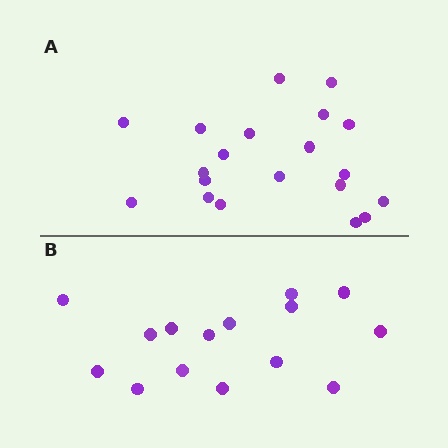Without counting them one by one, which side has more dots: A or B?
Region A (the top region) has more dots.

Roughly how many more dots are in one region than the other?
Region A has about 5 more dots than region B.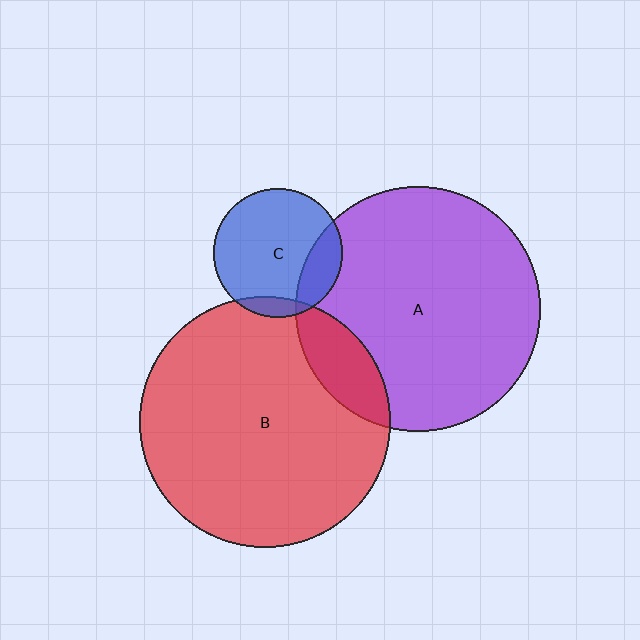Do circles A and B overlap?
Yes.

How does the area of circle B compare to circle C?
Approximately 3.8 times.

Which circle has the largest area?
Circle B (red).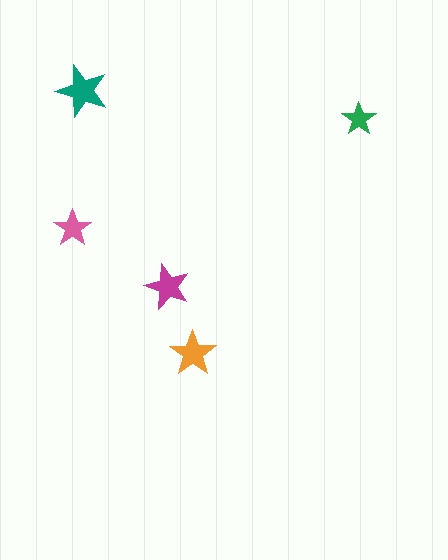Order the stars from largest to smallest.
the teal one, the orange one, the magenta one, the pink one, the green one.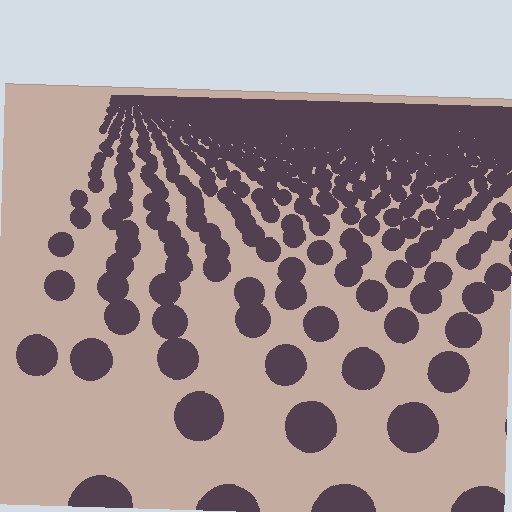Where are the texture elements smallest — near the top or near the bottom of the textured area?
Near the top.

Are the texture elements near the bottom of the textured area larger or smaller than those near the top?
Larger. Near the bottom, elements are closer to the viewer and appear at a bigger on-screen size.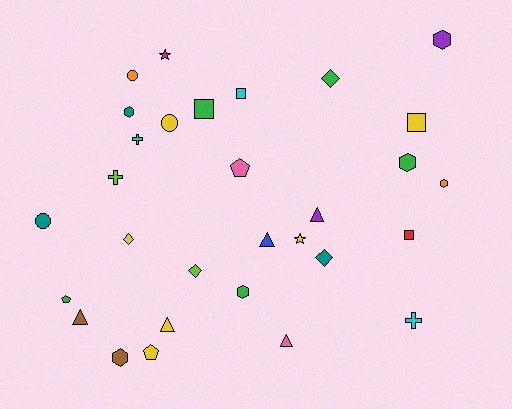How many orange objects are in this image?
There are 2 orange objects.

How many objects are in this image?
There are 30 objects.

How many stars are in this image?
There are 2 stars.